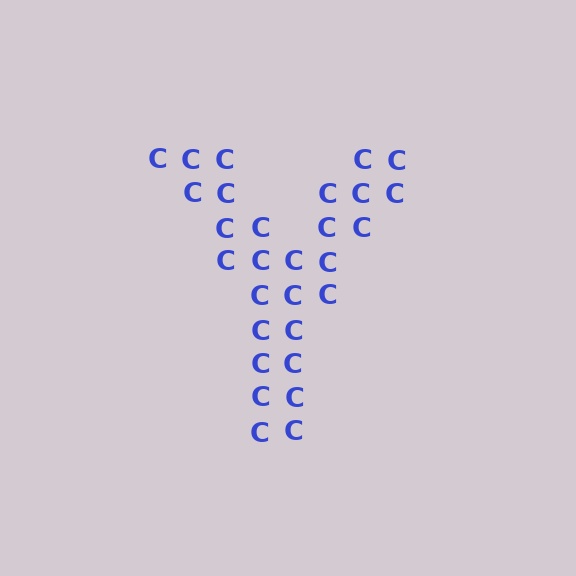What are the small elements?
The small elements are letter C's.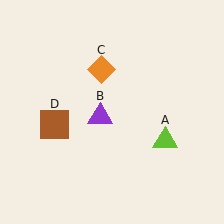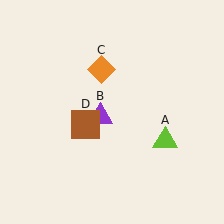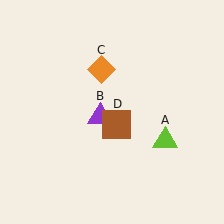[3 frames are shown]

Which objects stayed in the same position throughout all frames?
Lime triangle (object A) and purple triangle (object B) and orange diamond (object C) remained stationary.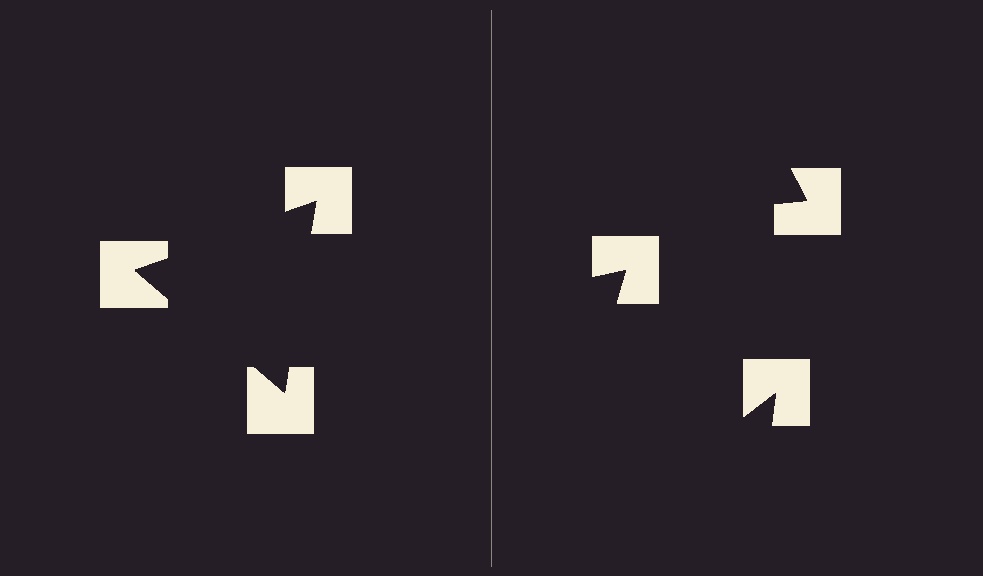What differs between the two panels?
The notched squares are positioned identically on both sides; only the wedge orientations differ. On the left they align to a triangle; on the right they are misaligned.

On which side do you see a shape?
An illusory triangle appears on the left side. On the right side the wedge cuts are rotated, so no coherent shape forms.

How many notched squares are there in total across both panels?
6 — 3 on each side.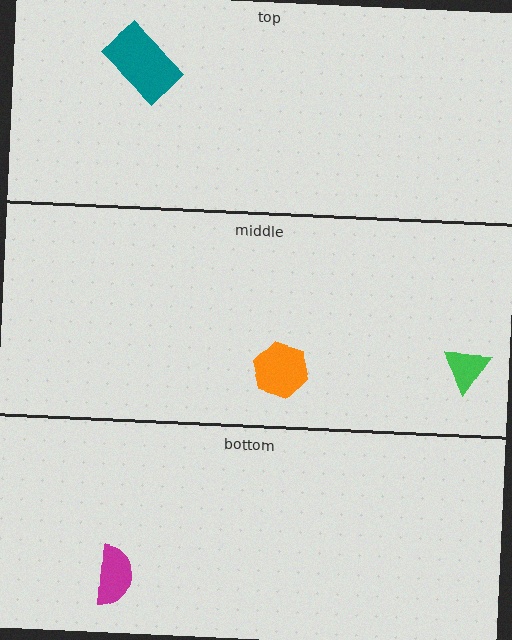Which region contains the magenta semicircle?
The bottom region.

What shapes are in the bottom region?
The magenta semicircle.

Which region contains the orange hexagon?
The middle region.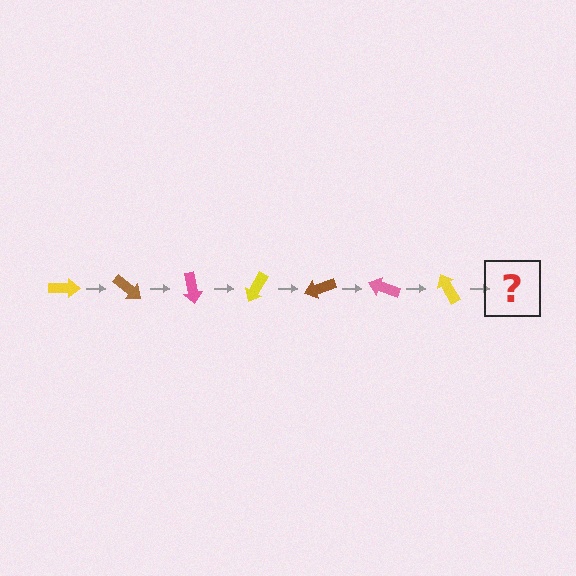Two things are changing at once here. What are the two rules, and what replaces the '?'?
The two rules are that it rotates 40 degrees each step and the color cycles through yellow, brown, and pink. The '?' should be a brown arrow, rotated 280 degrees from the start.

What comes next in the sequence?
The next element should be a brown arrow, rotated 280 degrees from the start.